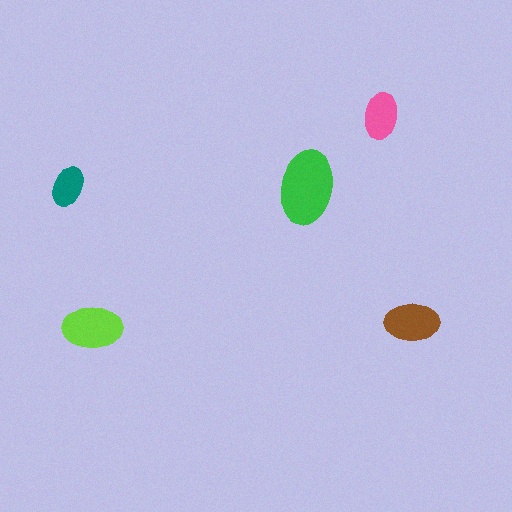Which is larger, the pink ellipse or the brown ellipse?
The brown one.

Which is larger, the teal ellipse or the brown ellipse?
The brown one.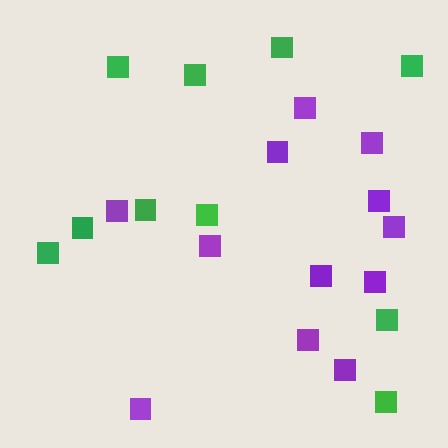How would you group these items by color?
There are 2 groups: one group of purple squares (12) and one group of green squares (10).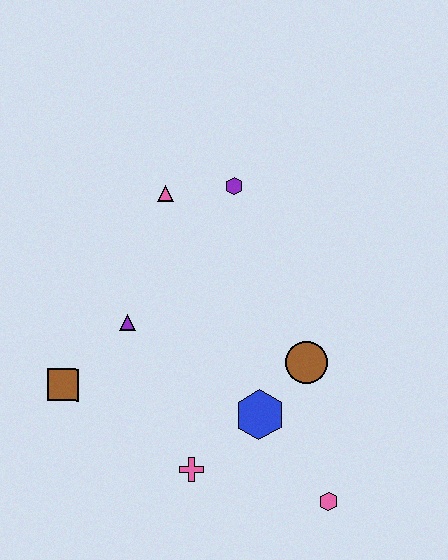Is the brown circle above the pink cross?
Yes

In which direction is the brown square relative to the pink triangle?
The brown square is below the pink triangle.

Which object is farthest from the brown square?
The pink hexagon is farthest from the brown square.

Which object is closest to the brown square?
The purple triangle is closest to the brown square.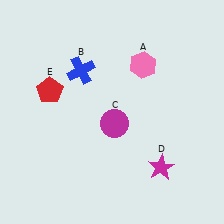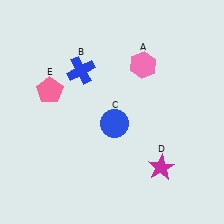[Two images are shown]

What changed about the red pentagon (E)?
In Image 1, E is red. In Image 2, it changed to pink.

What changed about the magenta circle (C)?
In Image 1, C is magenta. In Image 2, it changed to blue.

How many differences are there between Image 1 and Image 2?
There are 2 differences between the two images.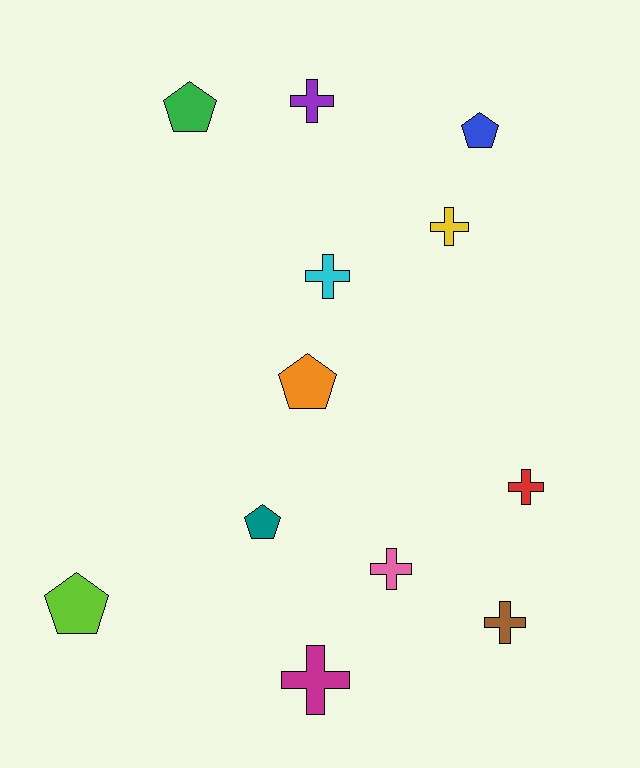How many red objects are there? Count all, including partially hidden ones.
There is 1 red object.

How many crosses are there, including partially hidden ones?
There are 7 crosses.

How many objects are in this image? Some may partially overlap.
There are 12 objects.